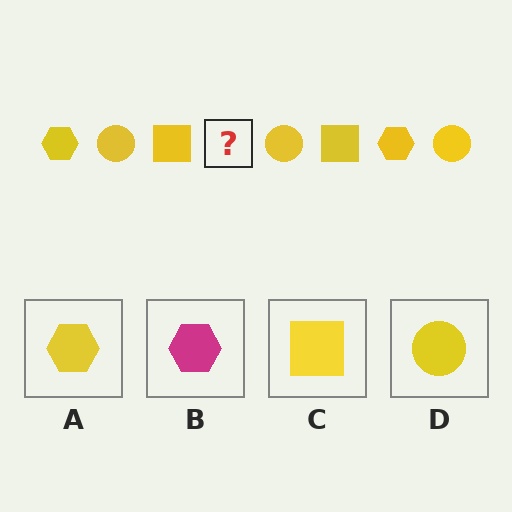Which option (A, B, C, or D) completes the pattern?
A.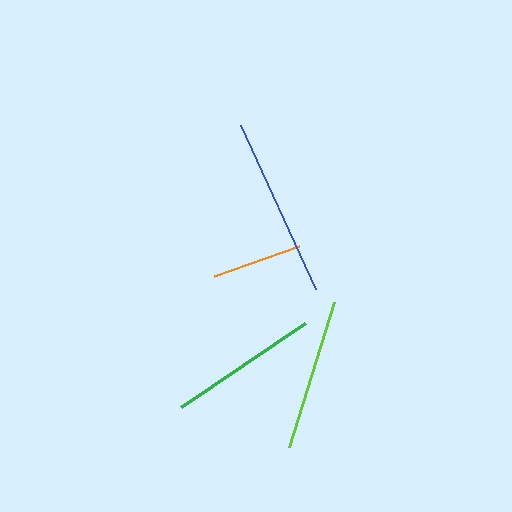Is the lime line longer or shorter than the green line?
The lime line is longer than the green line.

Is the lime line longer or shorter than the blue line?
The blue line is longer than the lime line.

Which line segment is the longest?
The blue line is the longest at approximately 181 pixels.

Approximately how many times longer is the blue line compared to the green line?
The blue line is approximately 1.2 times the length of the green line.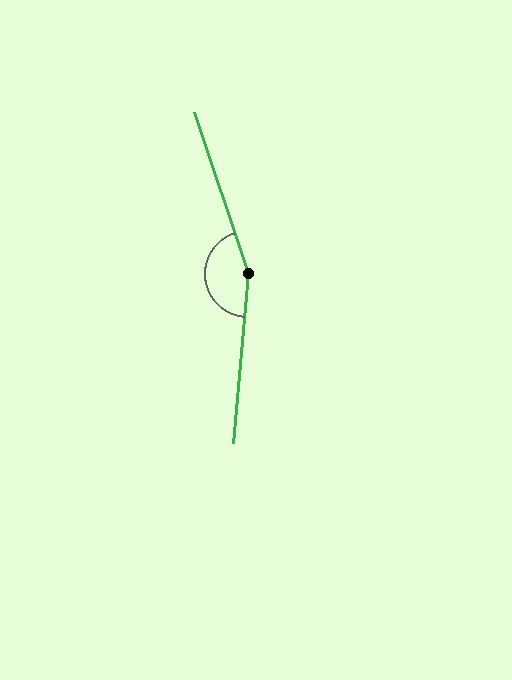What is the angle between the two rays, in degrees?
Approximately 157 degrees.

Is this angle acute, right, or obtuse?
It is obtuse.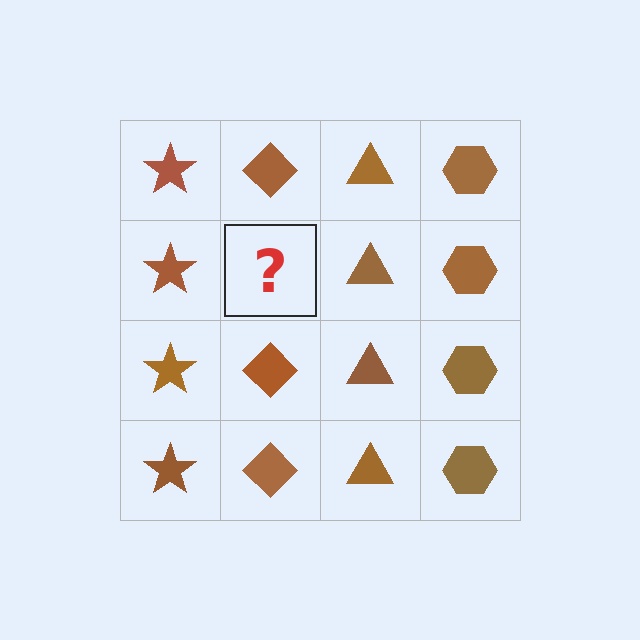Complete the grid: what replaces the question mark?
The question mark should be replaced with a brown diamond.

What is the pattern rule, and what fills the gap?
The rule is that each column has a consistent shape. The gap should be filled with a brown diamond.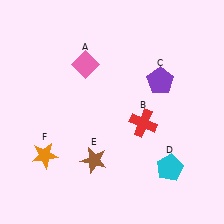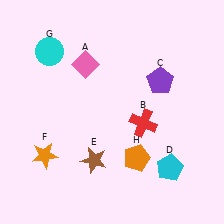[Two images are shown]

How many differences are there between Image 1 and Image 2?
There are 2 differences between the two images.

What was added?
A cyan circle (G), an orange pentagon (H) were added in Image 2.